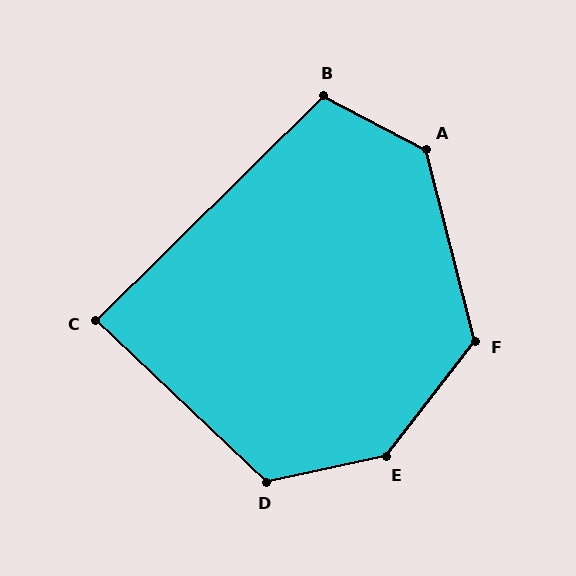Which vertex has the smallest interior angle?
C, at approximately 88 degrees.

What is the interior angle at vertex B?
Approximately 108 degrees (obtuse).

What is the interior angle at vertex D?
Approximately 125 degrees (obtuse).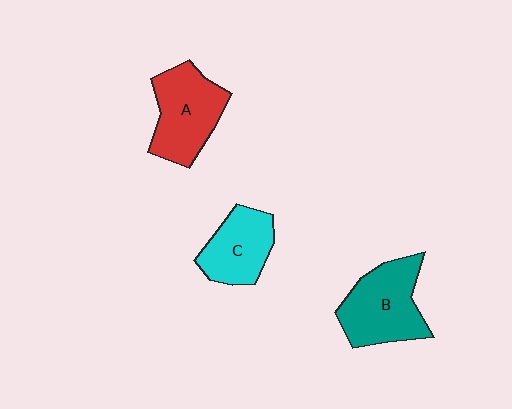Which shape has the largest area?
Shape B (teal).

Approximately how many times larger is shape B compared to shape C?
Approximately 1.3 times.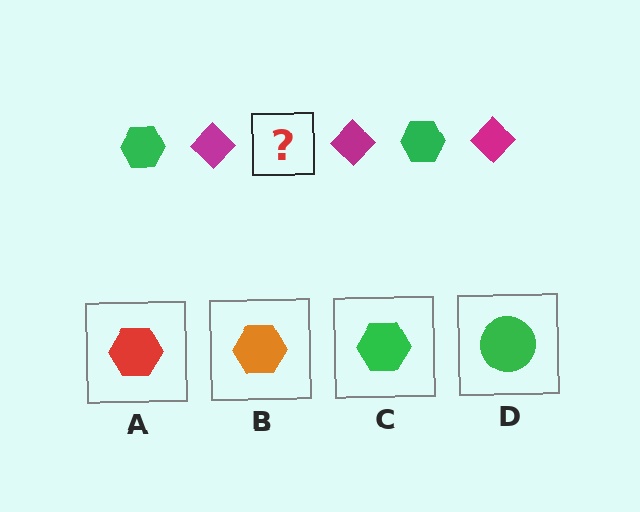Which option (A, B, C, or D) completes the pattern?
C.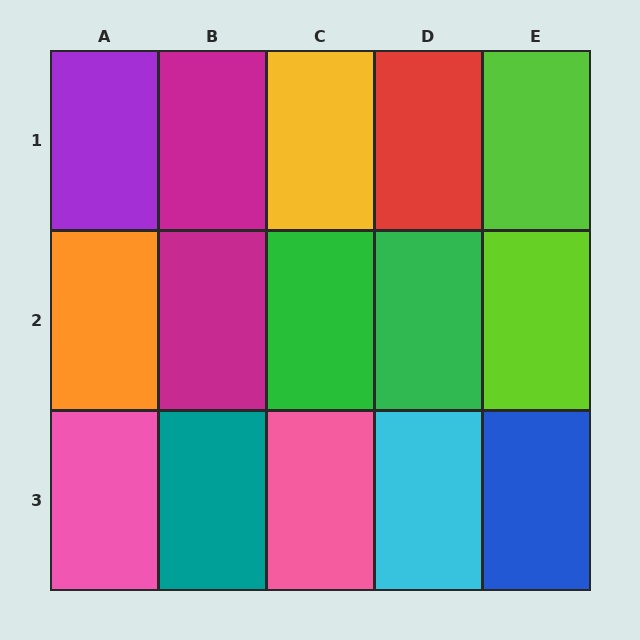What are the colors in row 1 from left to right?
Purple, magenta, yellow, red, lime.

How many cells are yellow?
1 cell is yellow.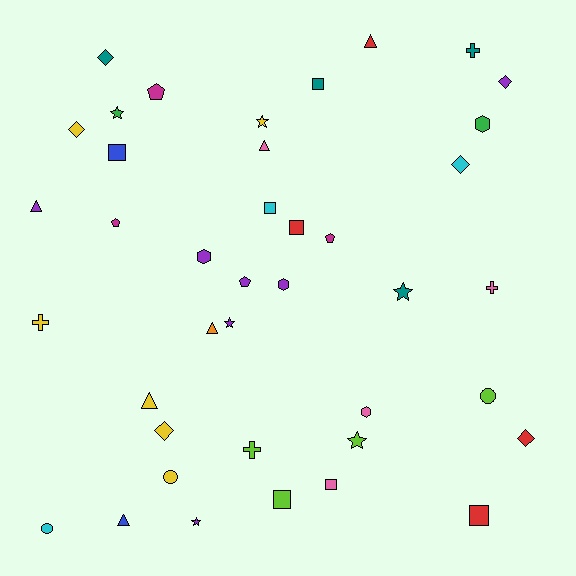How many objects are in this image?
There are 40 objects.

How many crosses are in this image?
There are 4 crosses.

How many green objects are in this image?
There are 2 green objects.